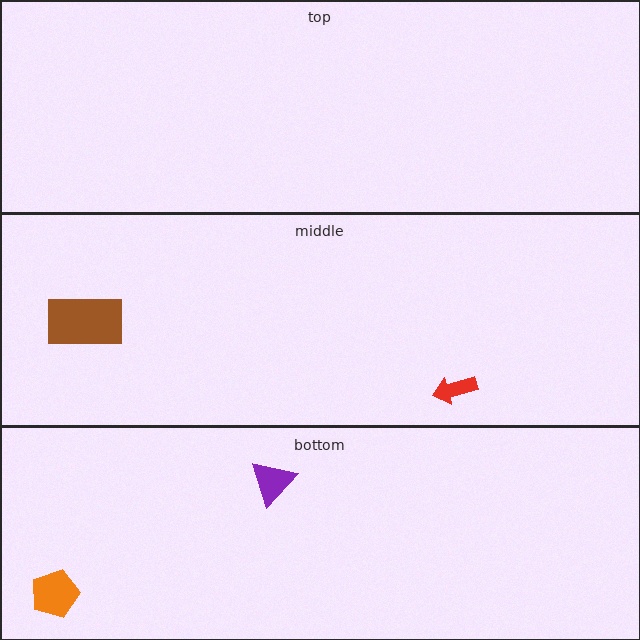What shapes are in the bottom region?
The purple triangle, the orange pentagon.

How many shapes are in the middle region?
2.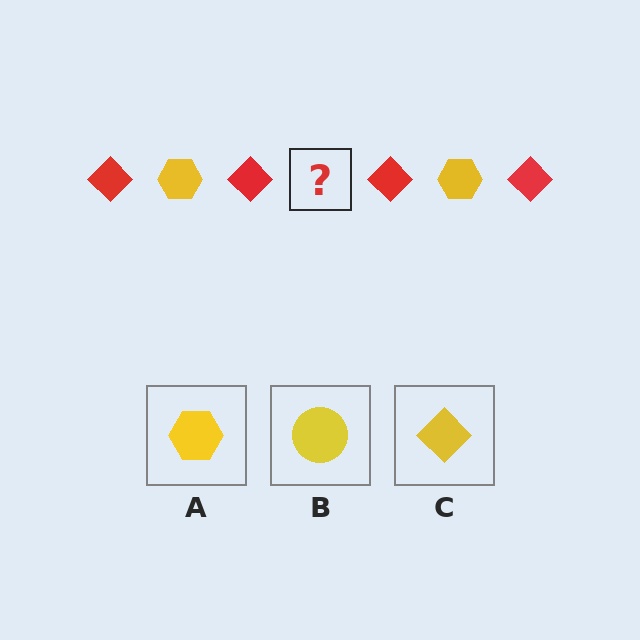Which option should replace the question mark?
Option A.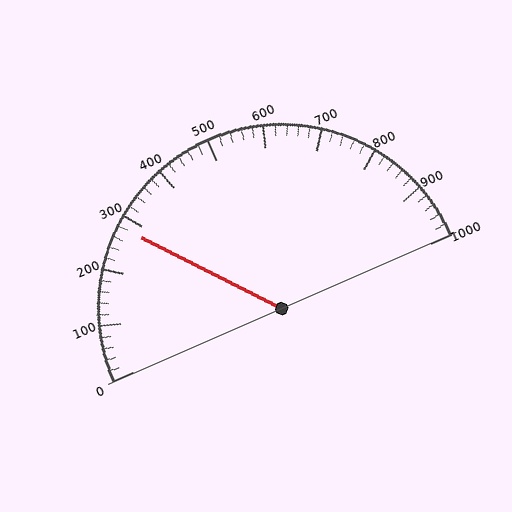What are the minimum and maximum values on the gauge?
The gauge ranges from 0 to 1000.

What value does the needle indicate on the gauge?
The needle indicates approximately 280.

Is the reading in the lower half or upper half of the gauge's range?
The reading is in the lower half of the range (0 to 1000).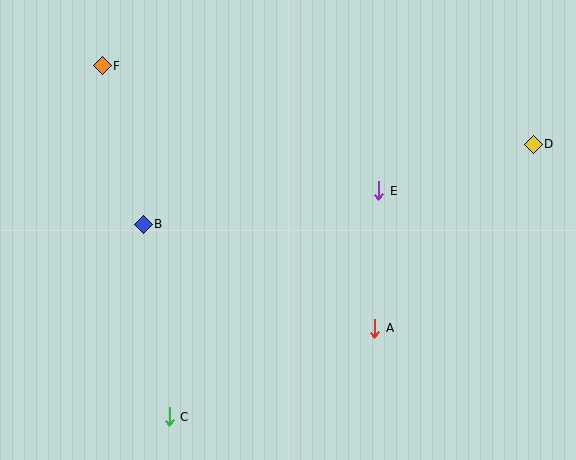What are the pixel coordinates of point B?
Point B is at (143, 224).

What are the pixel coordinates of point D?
Point D is at (533, 144).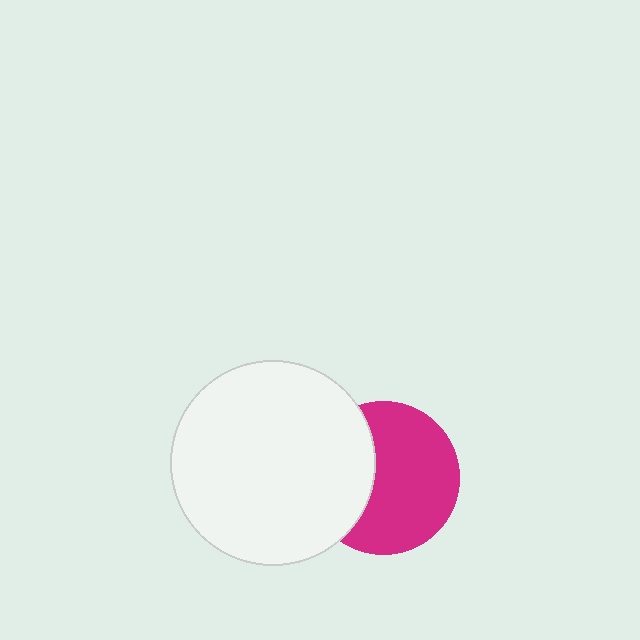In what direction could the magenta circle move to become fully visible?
The magenta circle could move right. That would shift it out from behind the white circle entirely.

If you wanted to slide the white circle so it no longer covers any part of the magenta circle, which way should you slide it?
Slide it left — that is the most direct way to separate the two shapes.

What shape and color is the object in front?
The object in front is a white circle.